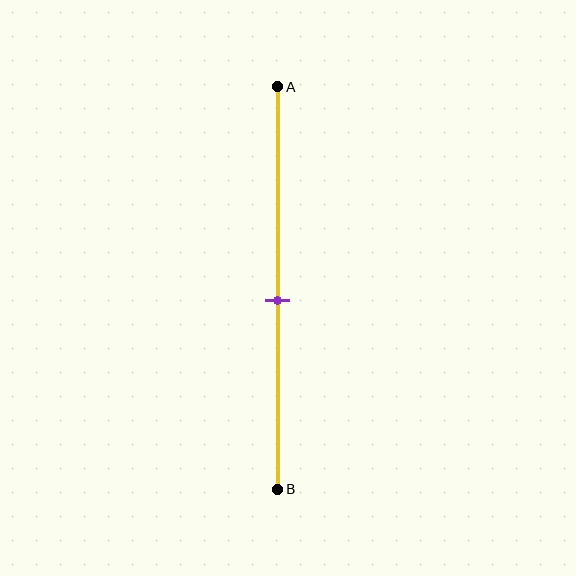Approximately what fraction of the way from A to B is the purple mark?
The purple mark is approximately 55% of the way from A to B.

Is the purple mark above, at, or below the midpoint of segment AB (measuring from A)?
The purple mark is below the midpoint of segment AB.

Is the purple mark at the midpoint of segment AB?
No, the mark is at about 55% from A, not at the 50% midpoint.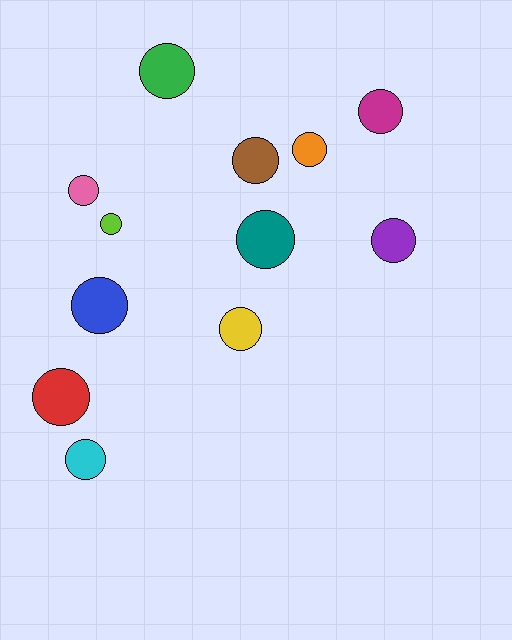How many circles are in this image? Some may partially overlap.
There are 12 circles.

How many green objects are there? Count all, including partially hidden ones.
There is 1 green object.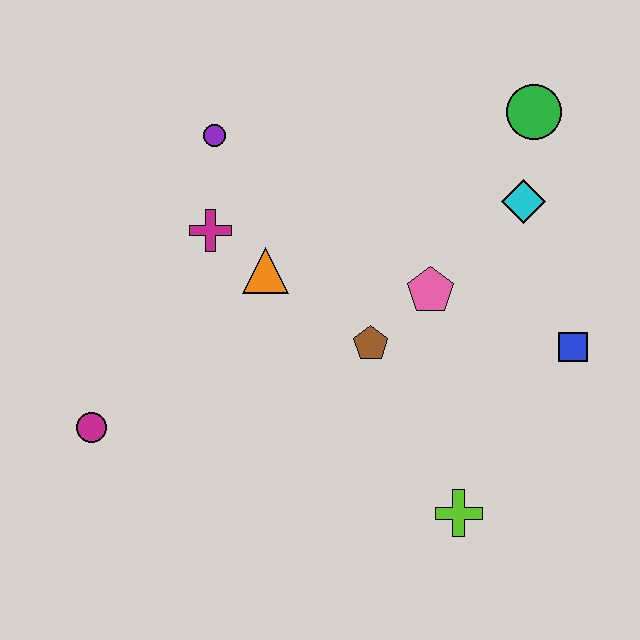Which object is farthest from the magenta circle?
The green circle is farthest from the magenta circle.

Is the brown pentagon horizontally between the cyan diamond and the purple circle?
Yes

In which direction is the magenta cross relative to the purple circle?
The magenta cross is below the purple circle.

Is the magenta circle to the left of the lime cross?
Yes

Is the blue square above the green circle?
No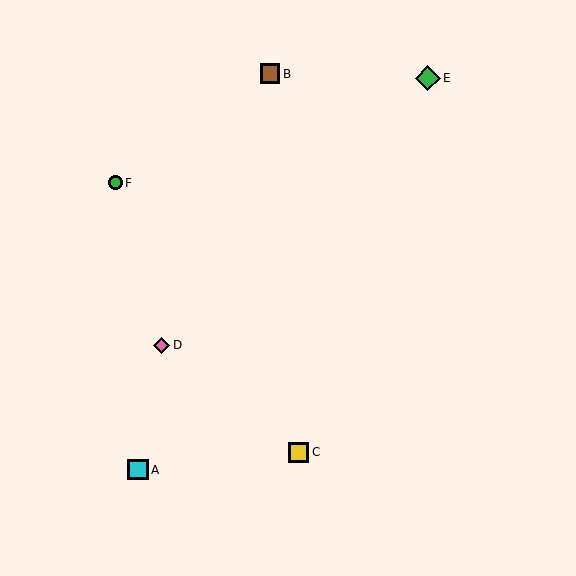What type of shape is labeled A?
Shape A is a cyan square.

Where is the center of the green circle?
The center of the green circle is at (115, 183).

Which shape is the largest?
The green diamond (labeled E) is the largest.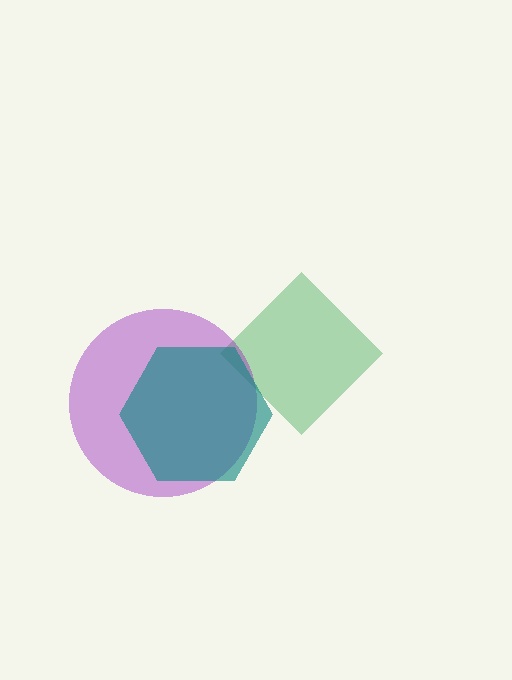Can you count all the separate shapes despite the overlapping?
Yes, there are 3 separate shapes.